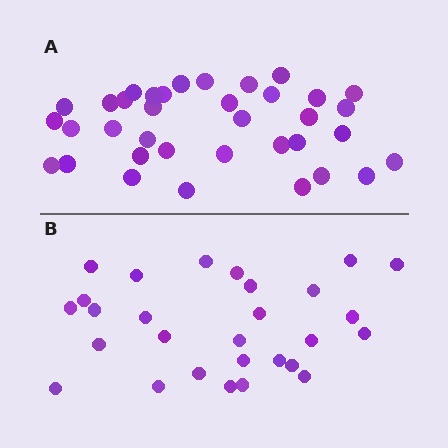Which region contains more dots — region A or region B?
Region A (the top region) has more dots.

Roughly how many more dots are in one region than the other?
Region A has roughly 8 or so more dots than region B.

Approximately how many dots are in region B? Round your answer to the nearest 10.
About 30 dots. (The exact count is 28, which rounds to 30.)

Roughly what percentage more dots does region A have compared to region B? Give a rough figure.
About 30% more.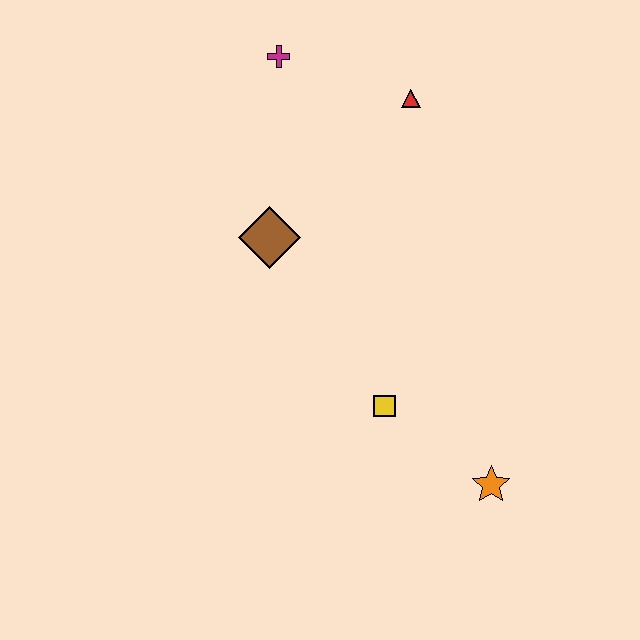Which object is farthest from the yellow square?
The magenta cross is farthest from the yellow square.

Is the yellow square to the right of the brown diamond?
Yes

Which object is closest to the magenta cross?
The red triangle is closest to the magenta cross.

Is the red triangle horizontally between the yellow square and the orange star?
Yes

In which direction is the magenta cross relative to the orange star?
The magenta cross is above the orange star.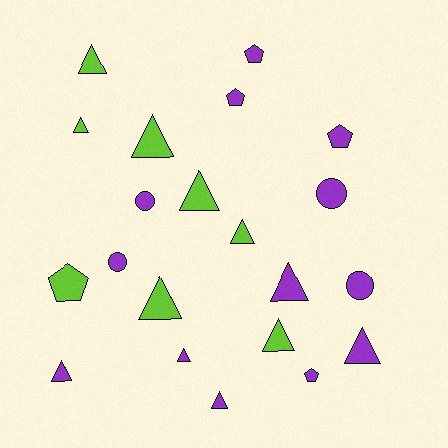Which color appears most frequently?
Purple, with 13 objects.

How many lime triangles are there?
There are 7 lime triangles.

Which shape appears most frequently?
Triangle, with 12 objects.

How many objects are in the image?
There are 21 objects.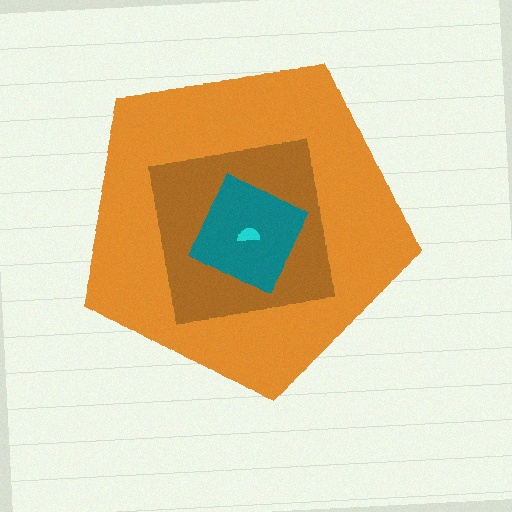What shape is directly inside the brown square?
The teal square.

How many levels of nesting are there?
4.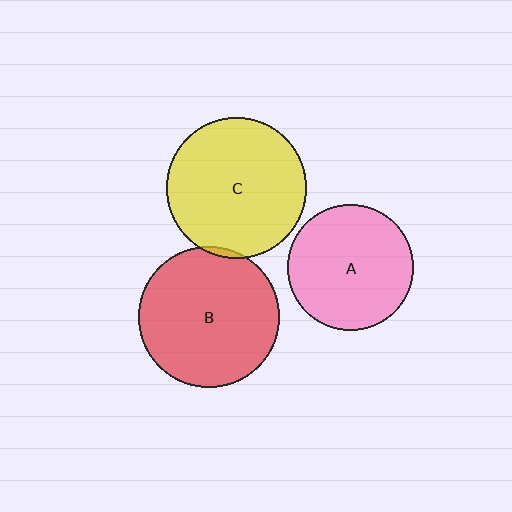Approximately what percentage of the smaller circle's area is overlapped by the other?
Approximately 5%.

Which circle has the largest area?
Circle B (red).